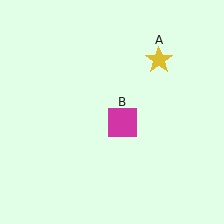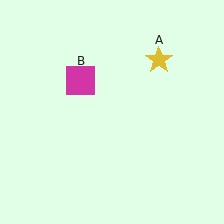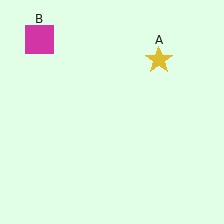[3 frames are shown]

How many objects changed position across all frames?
1 object changed position: magenta square (object B).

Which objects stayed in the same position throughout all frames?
Yellow star (object A) remained stationary.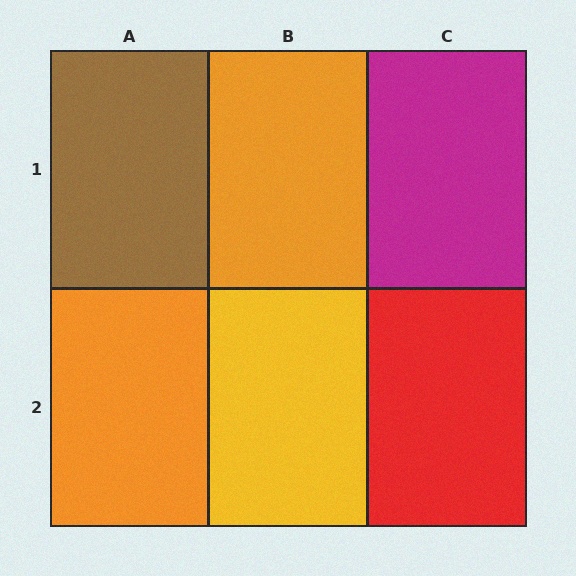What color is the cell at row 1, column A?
Brown.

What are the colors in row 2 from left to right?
Orange, yellow, red.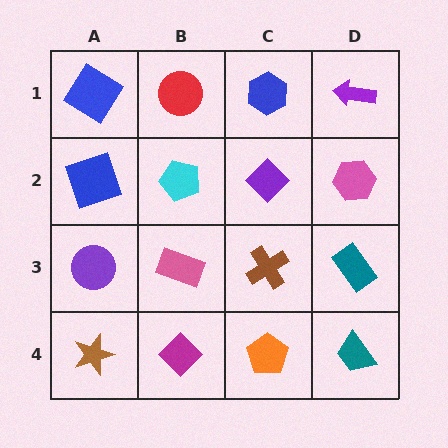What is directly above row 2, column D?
A purple arrow.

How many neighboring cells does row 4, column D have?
2.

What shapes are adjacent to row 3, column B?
A cyan pentagon (row 2, column B), a magenta diamond (row 4, column B), a purple circle (row 3, column A), a brown cross (row 3, column C).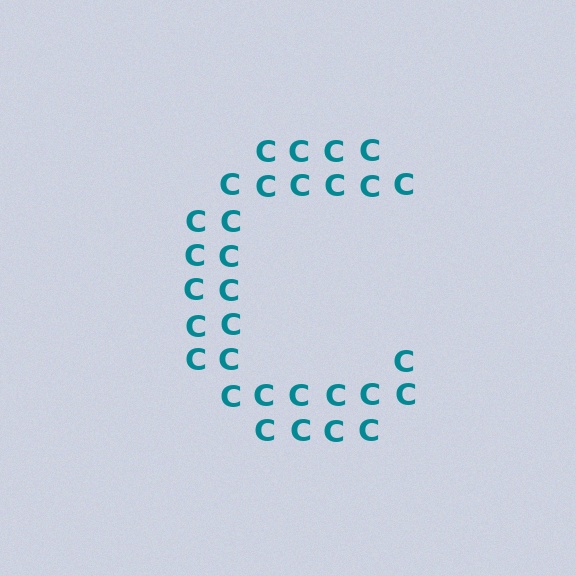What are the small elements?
The small elements are letter C's.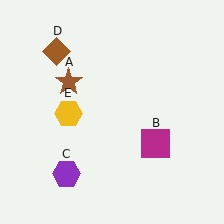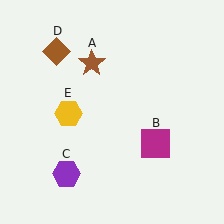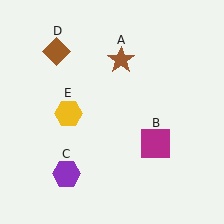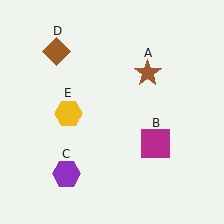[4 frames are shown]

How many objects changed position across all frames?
1 object changed position: brown star (object A).